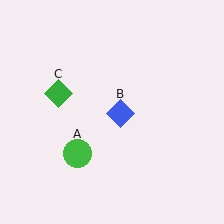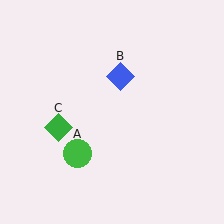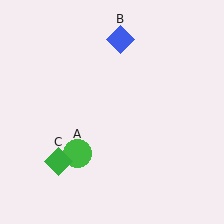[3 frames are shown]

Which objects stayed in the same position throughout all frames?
Green circle (object A) remained stationary.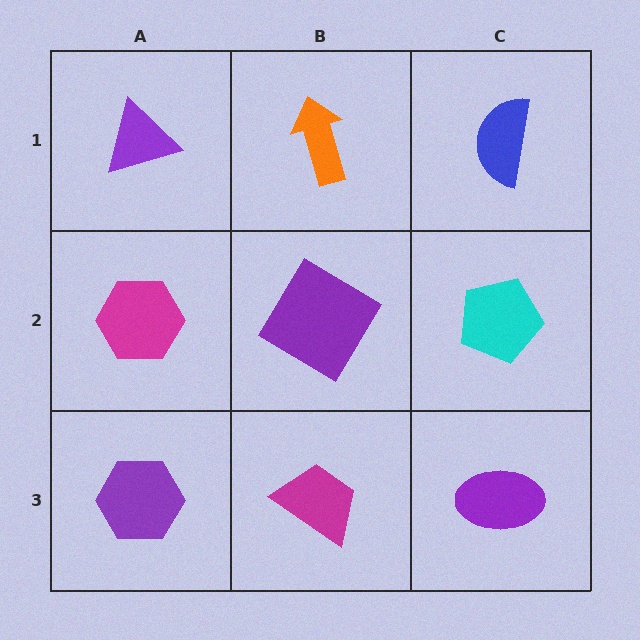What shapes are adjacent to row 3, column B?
A purple diamond (row 2, column B), a purple hexagon (row 3, column A), a purple ellipse (row 3, column C).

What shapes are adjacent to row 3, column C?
A cyan pentagon (row 2, column C), a magenta trapezoid (row 3, column B).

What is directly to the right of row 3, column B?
A purple ellipse.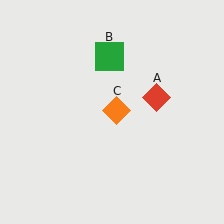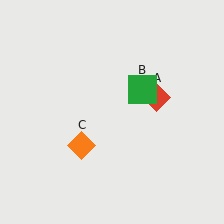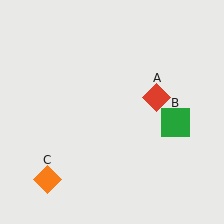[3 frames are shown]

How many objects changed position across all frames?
2 objects changed position: green square (object B), orange diamond (object C).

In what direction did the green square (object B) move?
The green square (object B) moved down and to the right.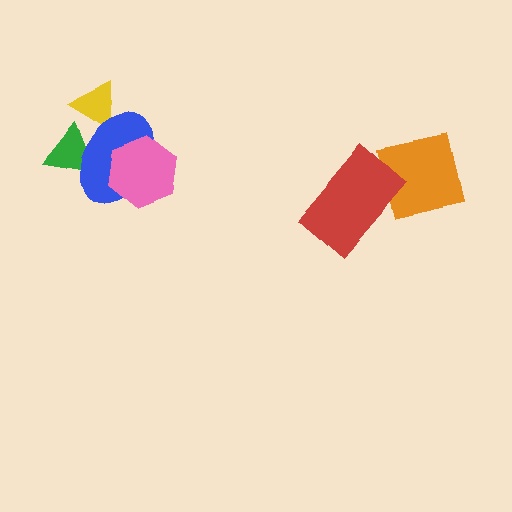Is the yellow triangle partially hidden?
Yes, it is partially covered by another shape.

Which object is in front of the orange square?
The red rectangle is in front of the orange square.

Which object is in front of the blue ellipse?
The pink hexagon is in front of the blue ellipse.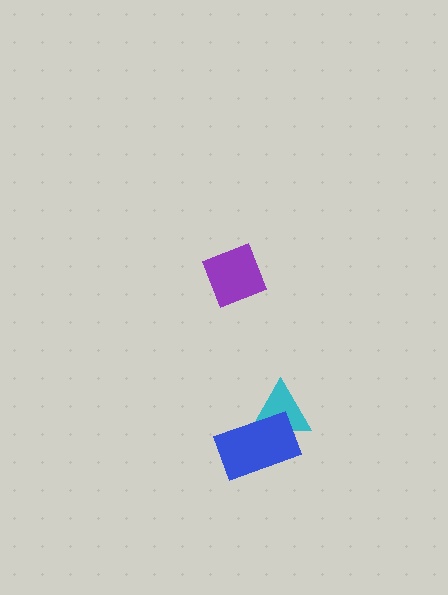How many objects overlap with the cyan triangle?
1 object overlaps with the cyan triangle.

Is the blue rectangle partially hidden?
No, no other shape covers it.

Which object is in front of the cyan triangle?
The blue rectangle is in front of the cyan triangle.